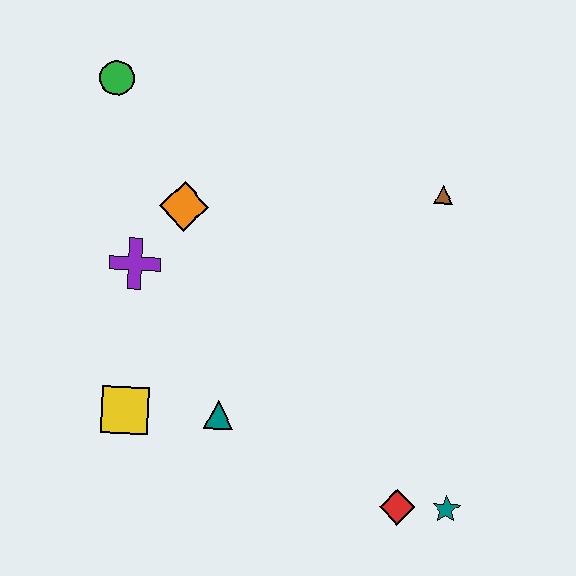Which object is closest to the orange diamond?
The purple cross is closest to the orange diamond.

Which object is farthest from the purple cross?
The teal star is farthest from the purple cross.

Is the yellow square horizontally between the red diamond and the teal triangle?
No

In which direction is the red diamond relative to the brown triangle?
The red diamond is below the brown triangle.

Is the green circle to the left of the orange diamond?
Yes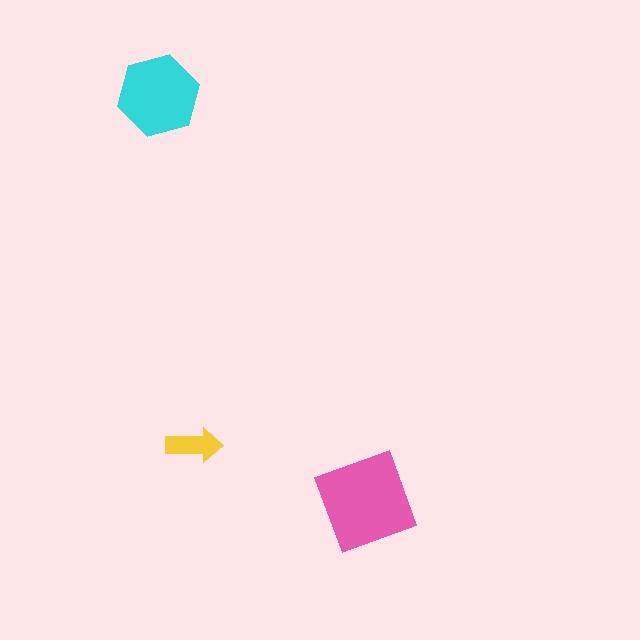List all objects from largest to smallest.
The pink diamond, the cyan hexagon, the yellow arrow.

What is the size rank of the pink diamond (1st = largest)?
1st.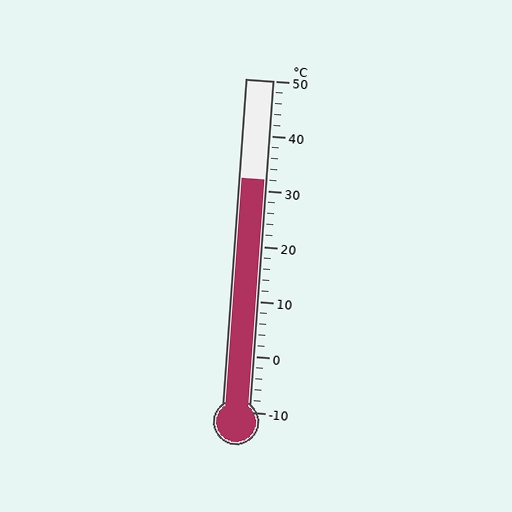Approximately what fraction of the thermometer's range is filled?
The thermometer is filled to approximately 70% of its range.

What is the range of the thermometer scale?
The thermometer scale ranges from -10°C to 50°C.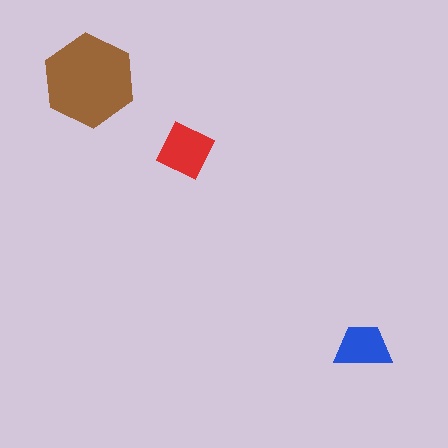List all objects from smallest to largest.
The blue trapezoid, the red diamond, the brown hexagon.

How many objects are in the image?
There are 3 objects in the image.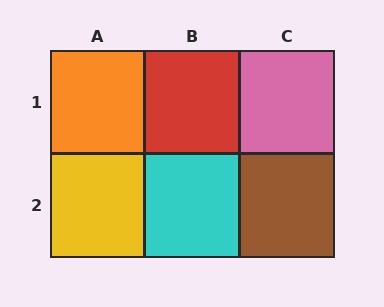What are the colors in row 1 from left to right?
Orange, red, pink.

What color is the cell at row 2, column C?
Brown.